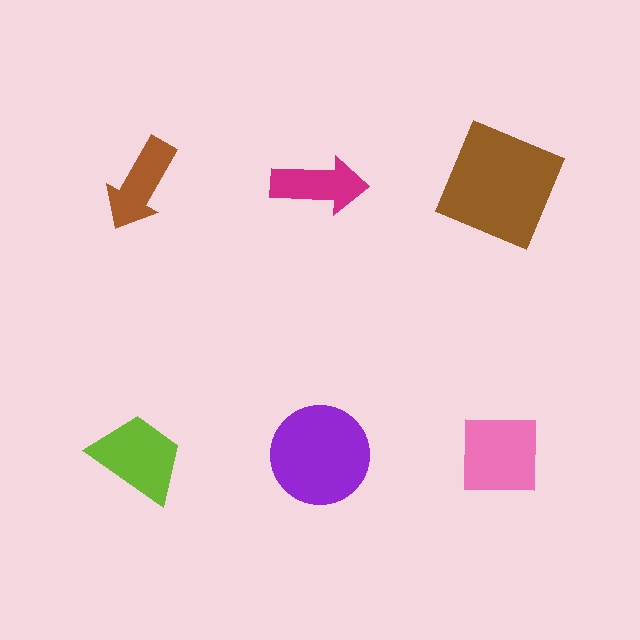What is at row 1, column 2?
A magenta arrow.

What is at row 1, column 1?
A brown arrow.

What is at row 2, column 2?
A purple circle.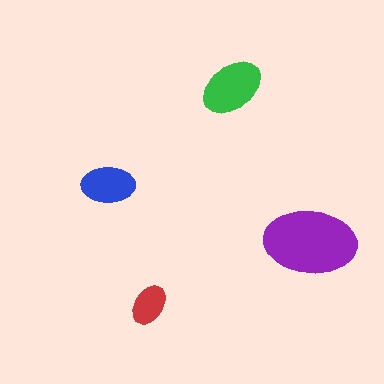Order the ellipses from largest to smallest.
the purple one, the green one, the blue one, the red one.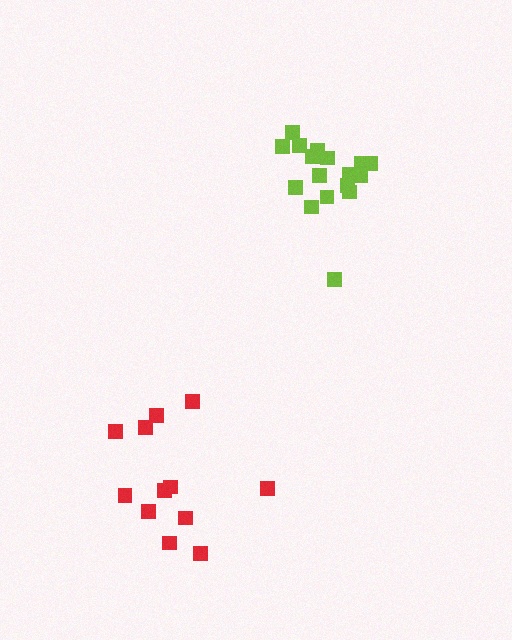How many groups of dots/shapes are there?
There are 2 groups.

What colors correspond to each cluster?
The clusters are colored: lime, red.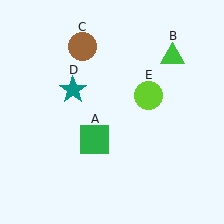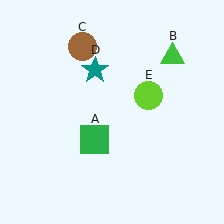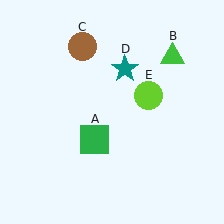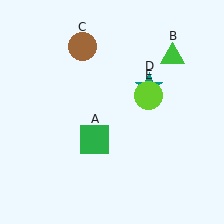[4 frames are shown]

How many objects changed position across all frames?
1 object changed position: teal star (object D).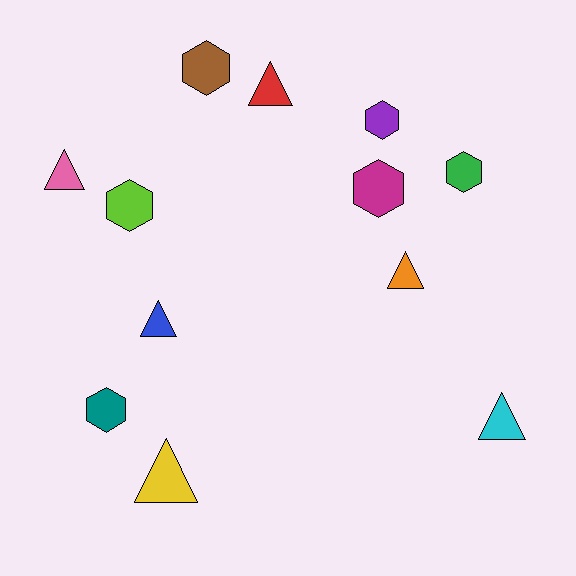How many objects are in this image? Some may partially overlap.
There are 12 objects.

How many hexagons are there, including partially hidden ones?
There are 6 hexagons.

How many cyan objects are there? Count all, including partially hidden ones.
There is 1 cyan object.